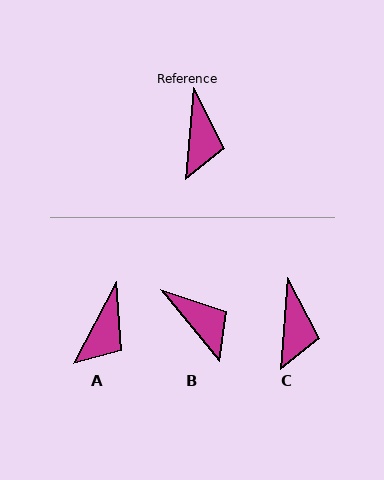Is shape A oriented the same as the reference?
No, it is off by about 23 degrees.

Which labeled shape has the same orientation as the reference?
C.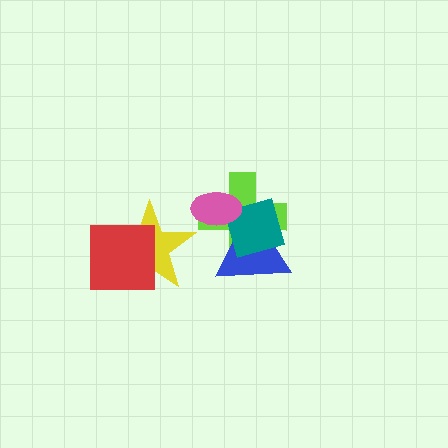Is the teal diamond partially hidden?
Yes, it is partially covered by another shape.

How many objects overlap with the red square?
1 object overlaps with the red square.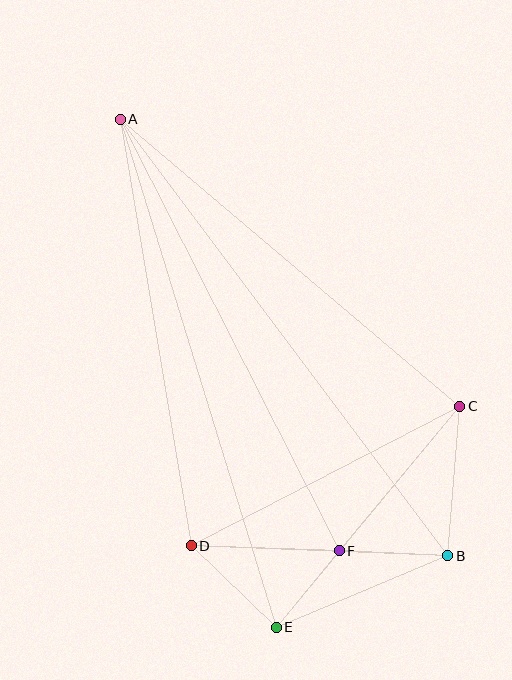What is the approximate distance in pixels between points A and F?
The distance between A and F is approximately 484 pixels.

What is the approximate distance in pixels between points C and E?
The distance between C and E is approximately 287 pixels.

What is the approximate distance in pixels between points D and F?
The distance between D and F is approximately 148 pixels.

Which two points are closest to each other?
Points E and F are closest to each other.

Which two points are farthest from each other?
Points A and B are farthest from each other.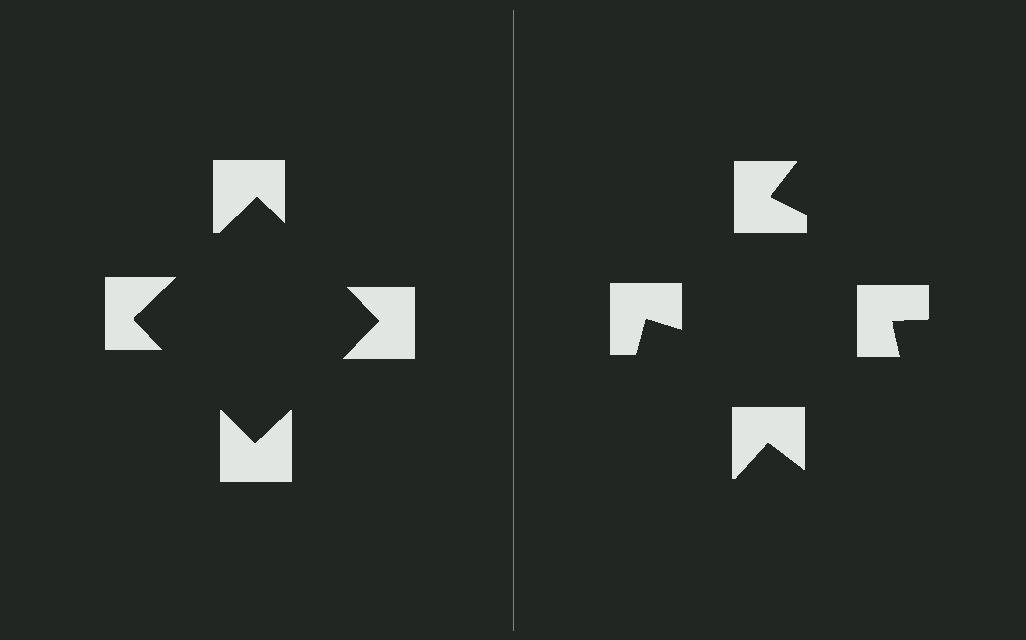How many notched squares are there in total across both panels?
8 — 4 on each side.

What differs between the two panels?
The notched squares are positioned identically on both sides; only the wedge orientations differ. On the left they align to a square; on the right they are misaligned.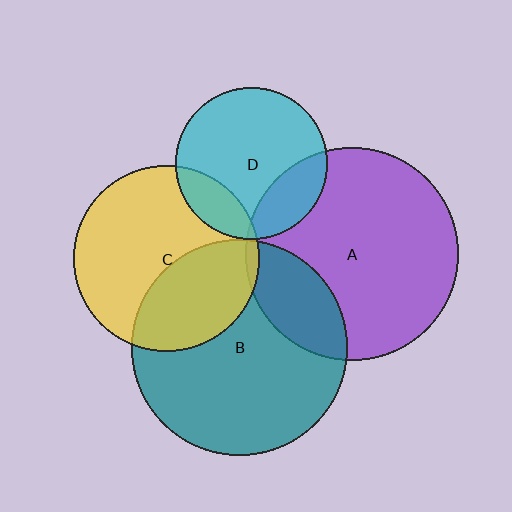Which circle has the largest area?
Circle B (teal).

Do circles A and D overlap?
Yes.